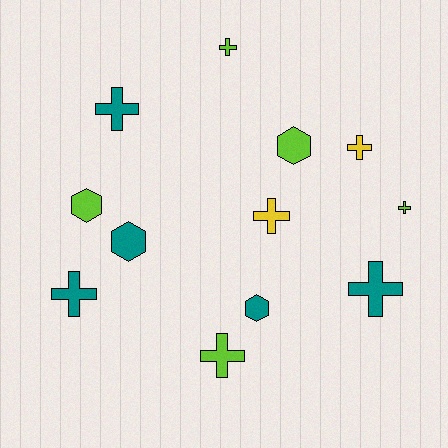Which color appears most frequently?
Lime, with 5 objects.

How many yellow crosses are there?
There are 2 yellow crosses.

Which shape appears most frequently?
Cross, with 8 objects.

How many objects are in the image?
There are 12 objects.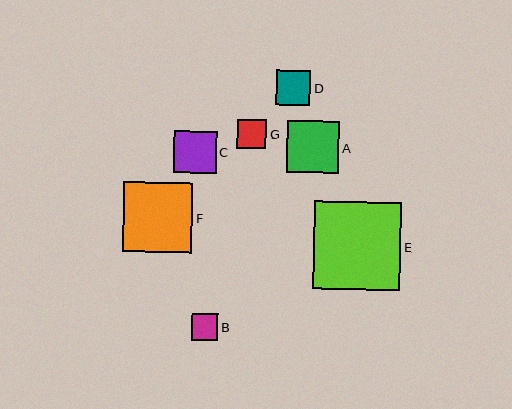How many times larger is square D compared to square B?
Square D is approximately 1.3 times the size of square B.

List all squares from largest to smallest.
From largest to smallest: E, F, A, C, D, G, B.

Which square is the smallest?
Square B is the smallest with a size of approximately 27 pixels.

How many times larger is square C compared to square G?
Square C is approximately 1.4 times the size of square G.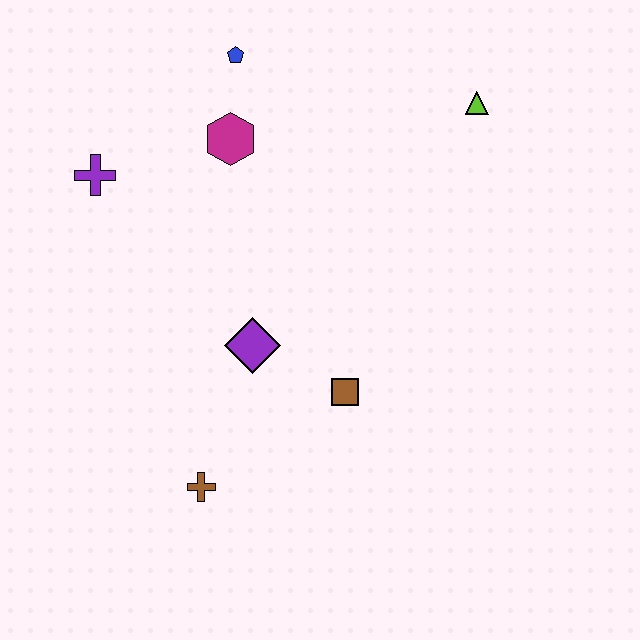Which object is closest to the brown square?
The purple diamond is closest to the brown square.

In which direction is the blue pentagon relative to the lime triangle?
The blue pentagon is to the left of the lime triangle.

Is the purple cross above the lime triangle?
No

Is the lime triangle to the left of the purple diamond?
No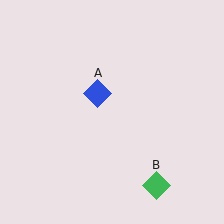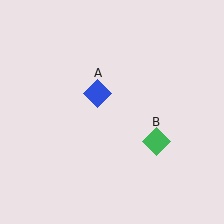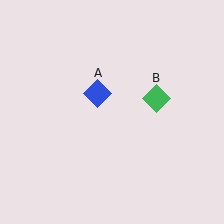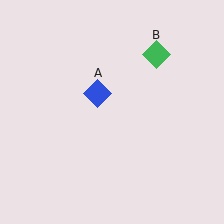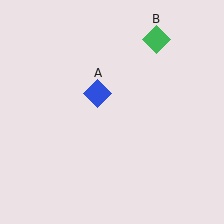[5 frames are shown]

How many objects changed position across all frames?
1 object changed position: green diamond (object B).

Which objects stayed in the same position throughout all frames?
Blue diamond (object A) remained stationary.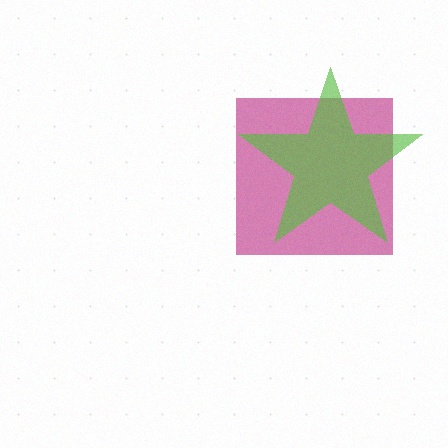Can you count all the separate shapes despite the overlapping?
Yes, there are 2 separate shapes.